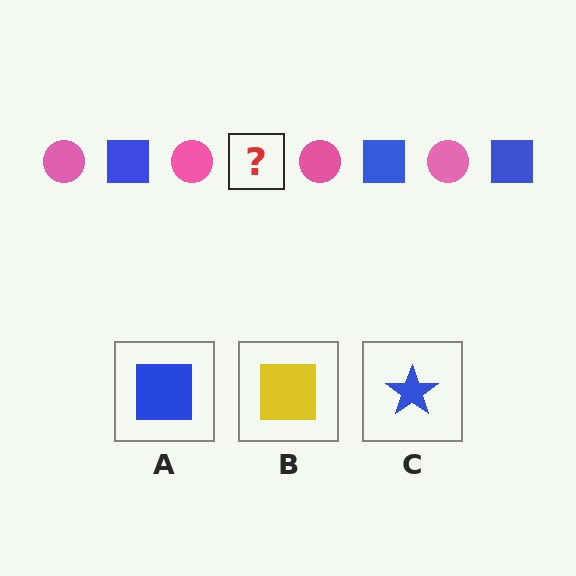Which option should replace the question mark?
Option A.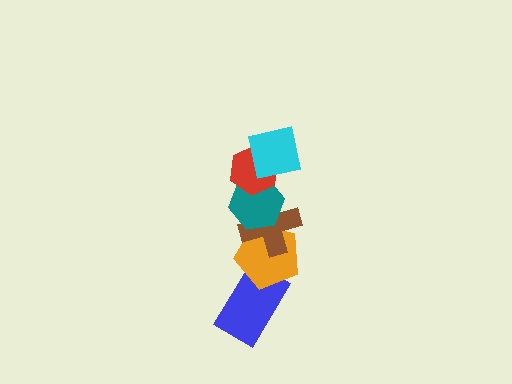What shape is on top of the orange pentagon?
The brown cross is on top of the orange pentagon.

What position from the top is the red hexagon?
The red hexagon is 2nd from the top.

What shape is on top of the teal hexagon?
The red hexagon is on top of the teal hexagon.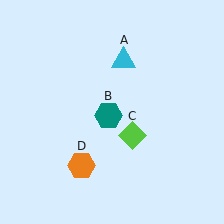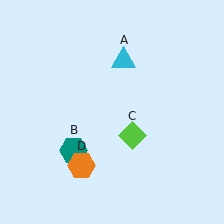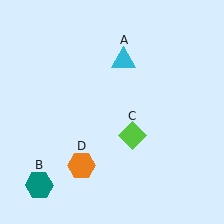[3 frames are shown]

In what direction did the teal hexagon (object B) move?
The teal hexagon (object B) moved down and to the left.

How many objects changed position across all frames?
1 object changed position: teal hexagon (object B).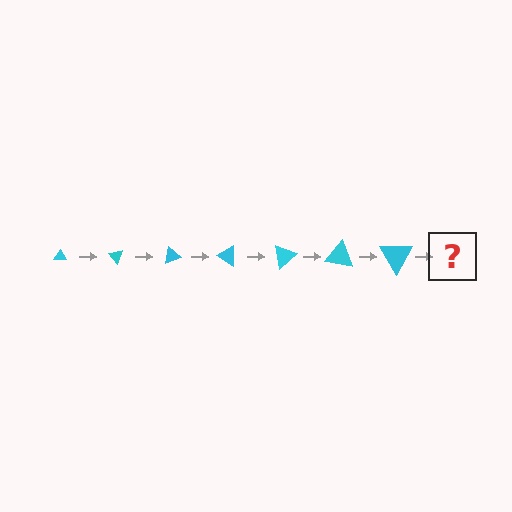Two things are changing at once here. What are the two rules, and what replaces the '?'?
The two rules are that the triangle grows larger each step and it rotates 50 degrees each step. The '?' should be a triangle, larger than the previous one and rotated 350 degrees from the start.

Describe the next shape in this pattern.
It should be a triangle, larger than the previous one and rotated 350 degrees from the start.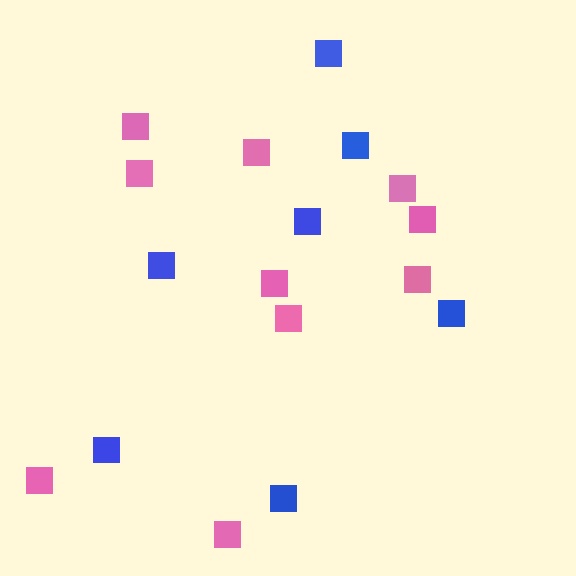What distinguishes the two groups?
There are 2 groups: one group of blue squares (7) and one group of pink squares (10).